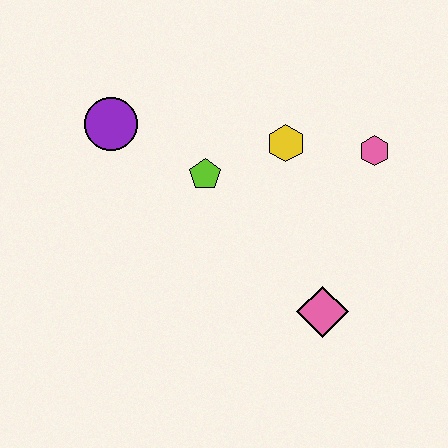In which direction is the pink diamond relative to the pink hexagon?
The pink diamond is below the pink hexagon.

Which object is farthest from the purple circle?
The pink diamond is farthest from the purple circle.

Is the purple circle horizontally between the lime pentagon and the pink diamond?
No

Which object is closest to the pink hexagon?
The yellow hexagon is closest to the pink hexagon.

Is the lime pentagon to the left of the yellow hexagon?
Yes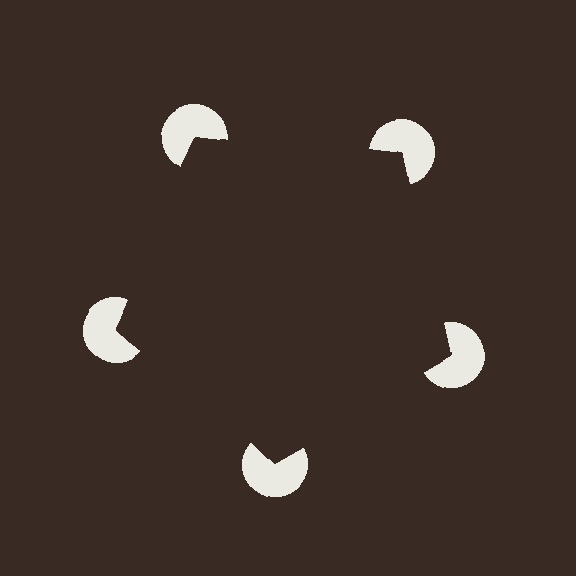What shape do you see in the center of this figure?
An illusory pentagon — its edges are inferred from the aligned wedge cuts in the pac-man discs, not physically drawn.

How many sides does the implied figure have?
5 sides.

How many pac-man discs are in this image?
There are 5 — one at each vertex of the illusory pentagon.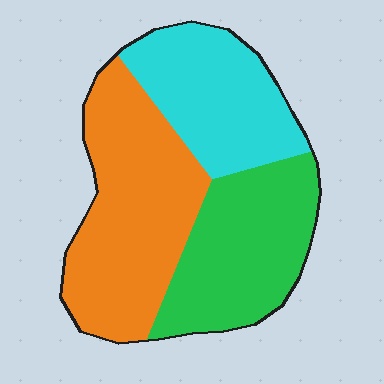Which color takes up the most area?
Orange, at roughly 40%.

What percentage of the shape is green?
Green covers about 30% of the shape.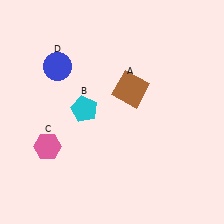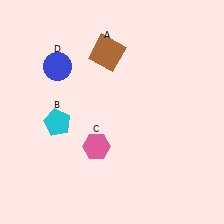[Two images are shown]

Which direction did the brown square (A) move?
The brown square (A) moved up.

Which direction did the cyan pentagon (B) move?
The cyan pentagon (B) moved left.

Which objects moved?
The objects that moved are: the brown square (A), the cyan pentagon (B), the pink hexagon (C).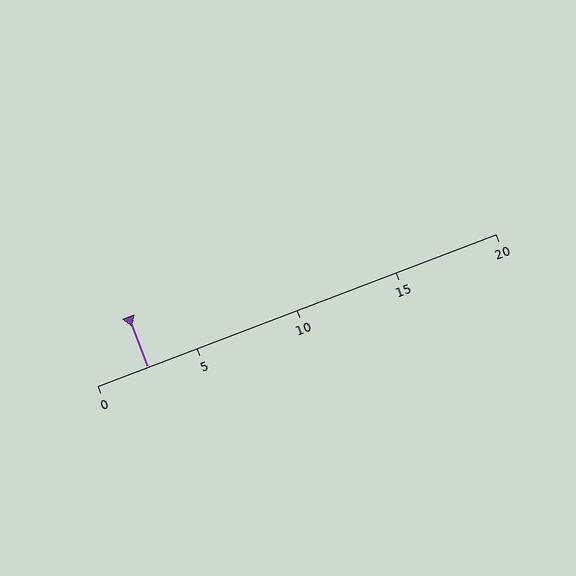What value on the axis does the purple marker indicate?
The marker indicates approximately 2.5.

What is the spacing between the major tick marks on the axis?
The major ticks are spaced 5 apart.